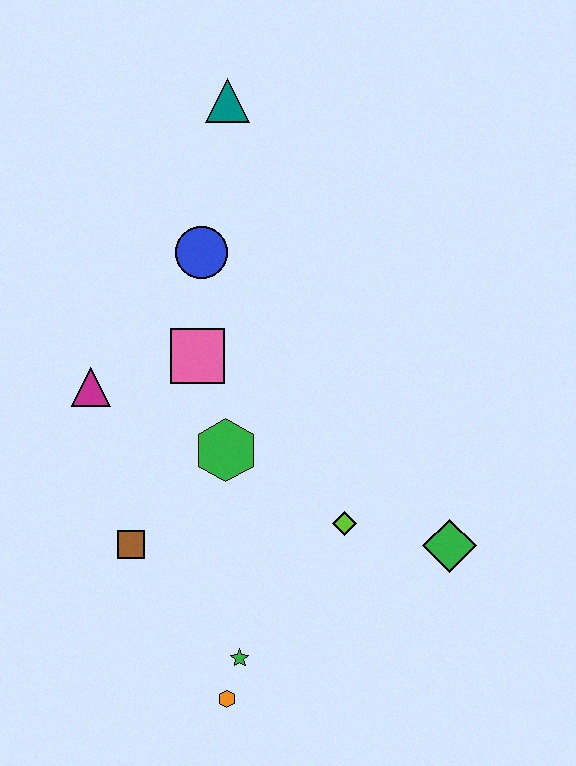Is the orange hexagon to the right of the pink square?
Yes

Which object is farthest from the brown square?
The teal triangle is farthest from the brown square.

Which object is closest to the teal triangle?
The blue circle is closest to the teal triangle.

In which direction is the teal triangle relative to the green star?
The teal triangle is above the green star.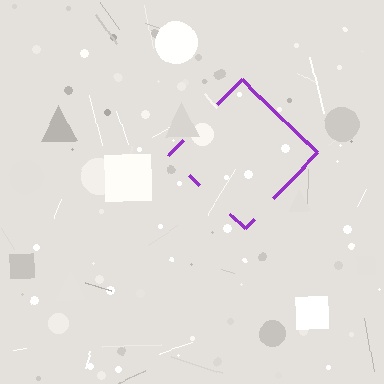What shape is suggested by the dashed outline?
The dashed outline suggests a diamond.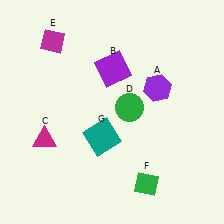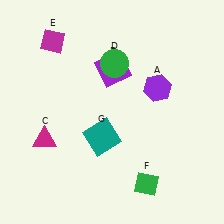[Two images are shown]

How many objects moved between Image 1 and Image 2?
1 object moved between the two images.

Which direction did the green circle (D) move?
The green circle (D) moved up.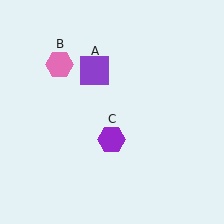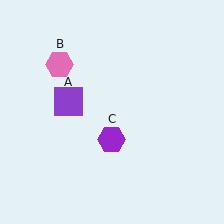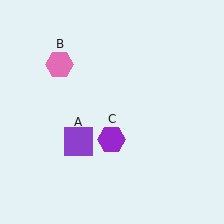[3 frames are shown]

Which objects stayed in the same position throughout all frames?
Pink hexagon (object B) and purple hexagon (object C) remained stationary.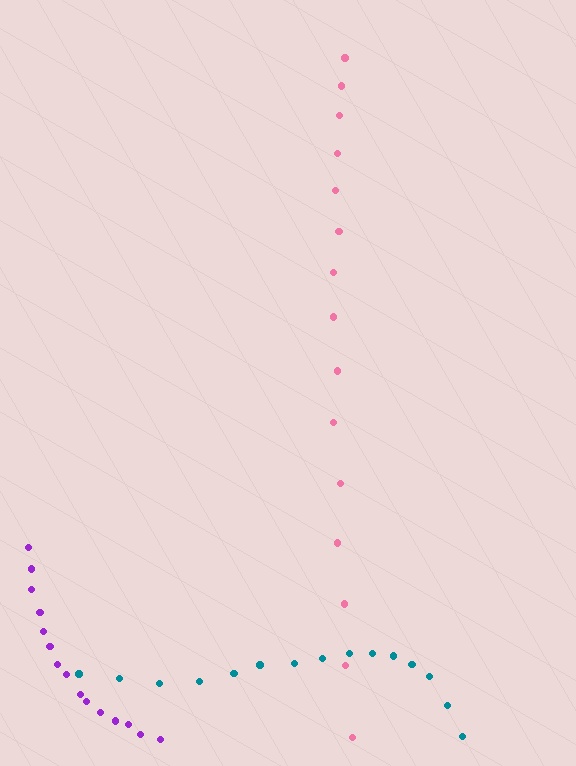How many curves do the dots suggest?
There are 3 distinct paths.